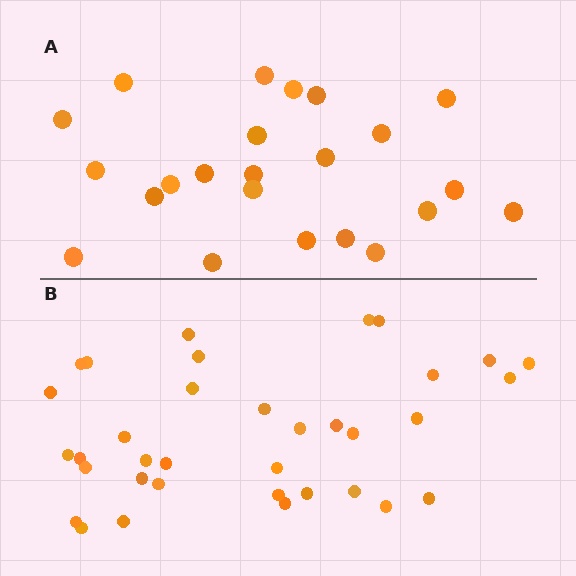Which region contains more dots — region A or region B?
Region B (the bottom region) has more dots.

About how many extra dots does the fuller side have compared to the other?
Region B has roughly 12 or so more dots than region A.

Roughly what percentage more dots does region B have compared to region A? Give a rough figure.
About 50% more.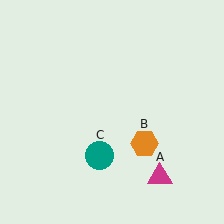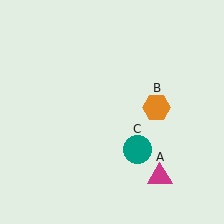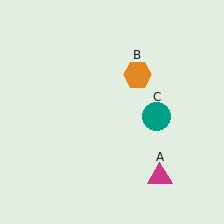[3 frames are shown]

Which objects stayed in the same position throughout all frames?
Magenta triangle (object A) remained stationary.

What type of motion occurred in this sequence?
The orange hexagon (object B), teal circle (object C) rotated counterclockwise around the center of the scene.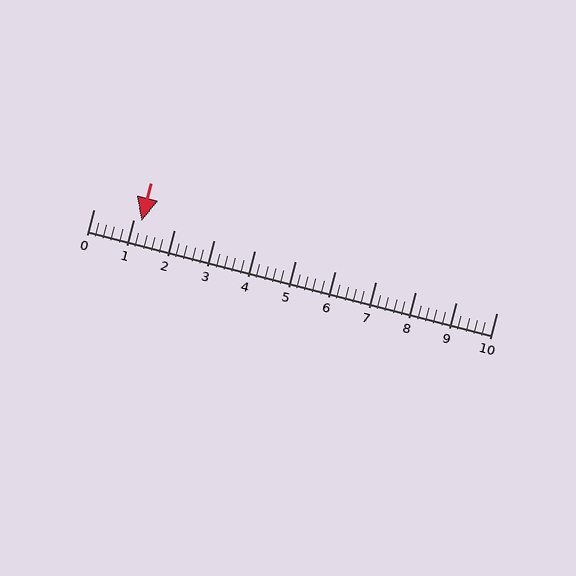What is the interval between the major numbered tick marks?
The major tick marks are spaced 1 units apart.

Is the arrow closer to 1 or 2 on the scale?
The arrow is closer to 1.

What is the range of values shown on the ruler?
The ruler shows values from 0 to 10.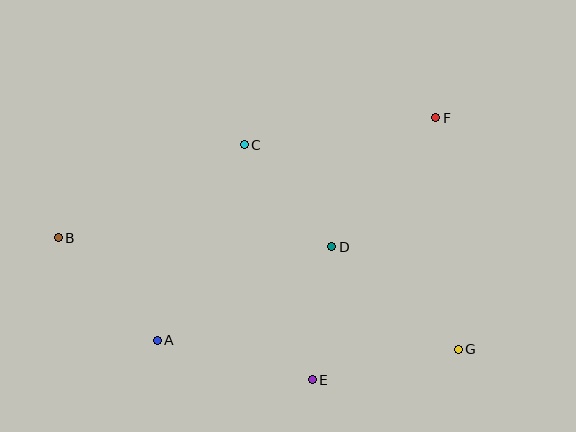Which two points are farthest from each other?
Points B and G are farthest from each other.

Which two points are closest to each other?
Points C and D are closest to each other.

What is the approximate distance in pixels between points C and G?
The distance between C and G is approximately 296 pixels.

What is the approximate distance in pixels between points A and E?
The distance between A and E is approximately 160 pixels.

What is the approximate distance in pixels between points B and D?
The distance between B and D is approximately 274 pixels.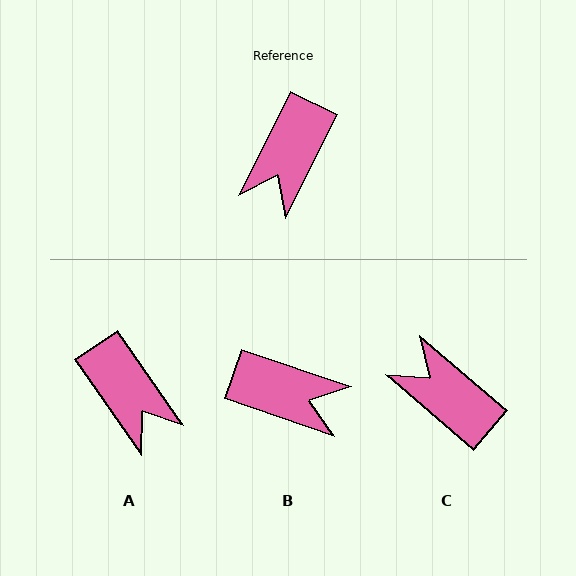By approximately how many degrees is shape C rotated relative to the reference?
Approximately 104 degrees clockwise.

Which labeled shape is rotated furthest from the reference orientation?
C, about 104 degrees away.